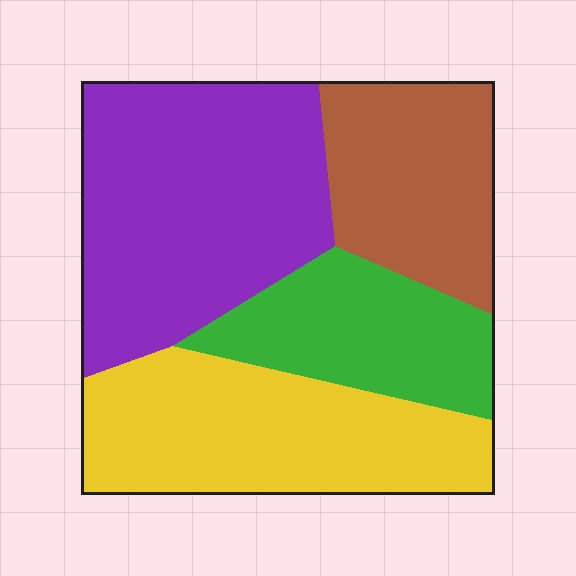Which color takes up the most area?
Purple, at roughly 35%.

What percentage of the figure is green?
Green covers roughly 20% of the figure.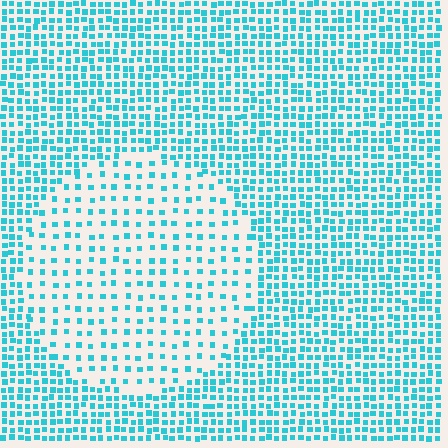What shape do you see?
I see a circle.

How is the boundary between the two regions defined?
The boundary is defined by a change in element density (approximately 2.3x ratio). All elements are the same color, size, and shape.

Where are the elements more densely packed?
The elements are more densely packed outside the circle boundary.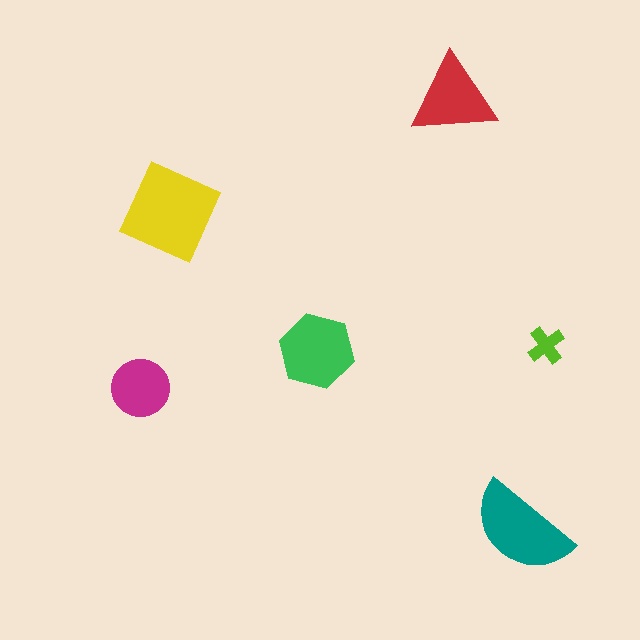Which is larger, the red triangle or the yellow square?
The yellow square.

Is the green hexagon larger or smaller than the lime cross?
Larger.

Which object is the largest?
The yellow square.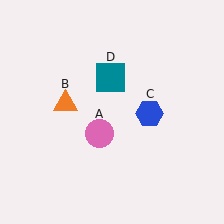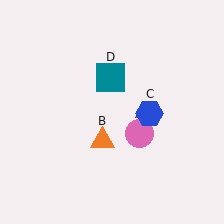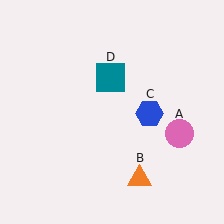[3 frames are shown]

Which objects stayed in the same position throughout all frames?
Blue hexagon (object C) and teal square (object D) remained stationary.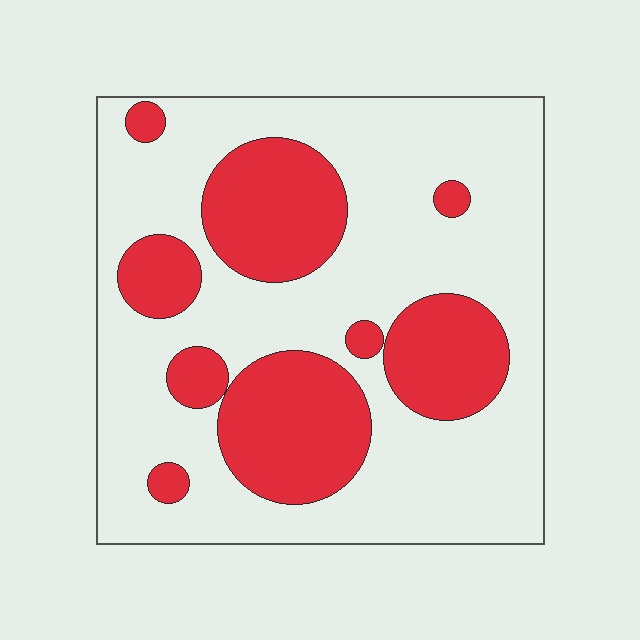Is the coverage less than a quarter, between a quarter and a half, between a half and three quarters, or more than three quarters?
Between a quarter and a half.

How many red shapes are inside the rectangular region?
9.